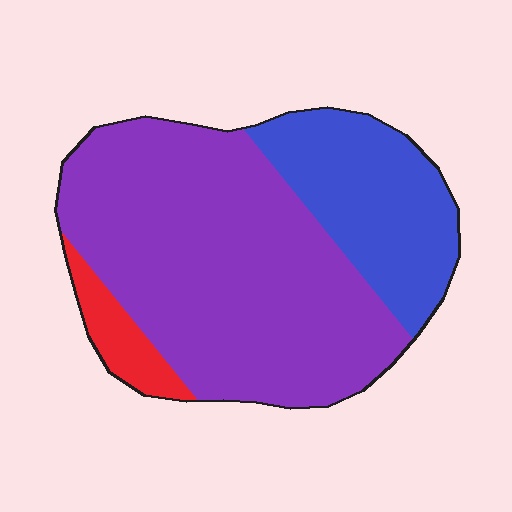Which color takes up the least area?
Red, at roughly 5%.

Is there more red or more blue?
Blue.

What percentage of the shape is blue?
Blue takes up about one quarter (1/4) of the shape.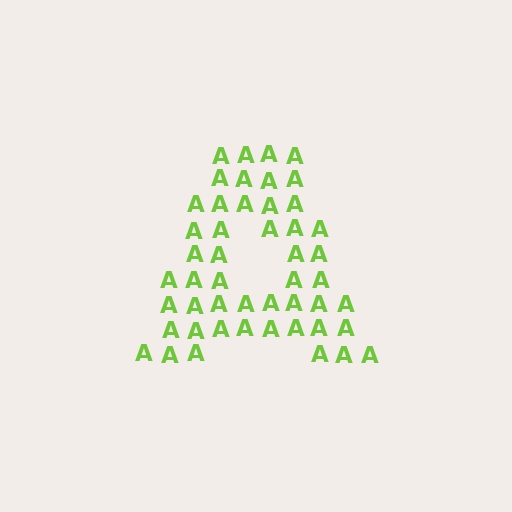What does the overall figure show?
The overall figure shows the letter A.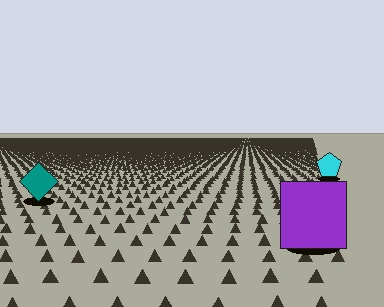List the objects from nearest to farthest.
From nearest to farthest: the purple square, the teal diamond, the cyan pentagon.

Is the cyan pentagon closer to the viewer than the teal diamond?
No. The teal diamond is closer — you can tell from the texture gradient: the ground texture is coarser near it.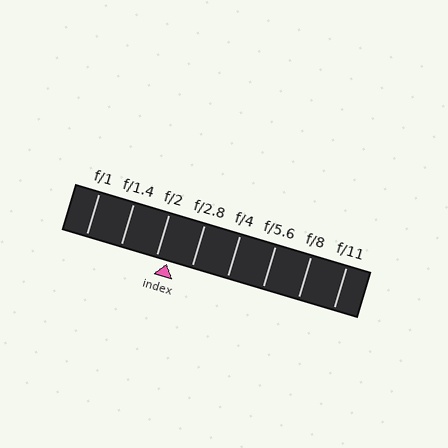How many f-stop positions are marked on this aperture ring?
There are 8 f-stop positions marked.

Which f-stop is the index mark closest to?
The index mark is closest to f/2.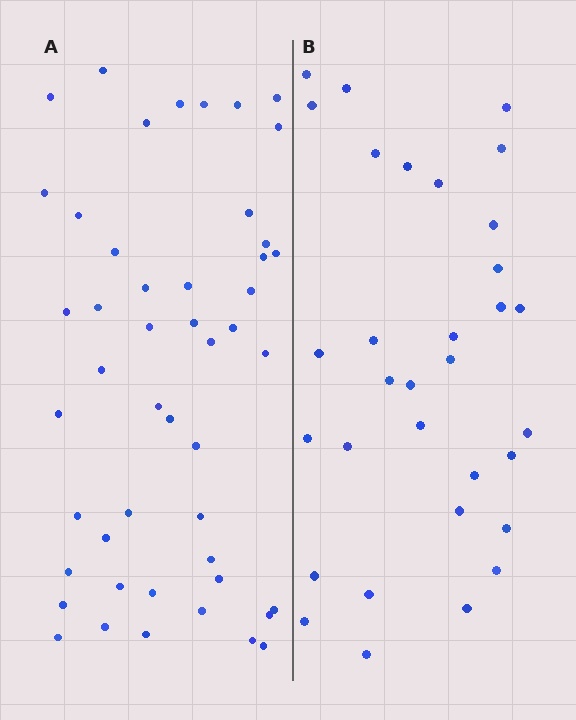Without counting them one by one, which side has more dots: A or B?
Region A (the left region) has more dots.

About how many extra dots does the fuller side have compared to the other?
Region A has approximately 15 more dots than region B.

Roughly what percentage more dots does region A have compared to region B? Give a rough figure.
About 50% more.